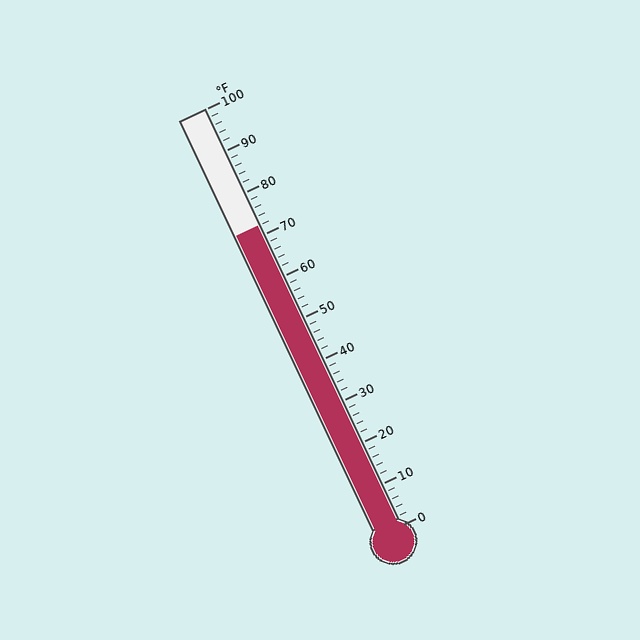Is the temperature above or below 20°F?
The temperature is above 20°F.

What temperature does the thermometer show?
The thermometer shows approximately 72°F.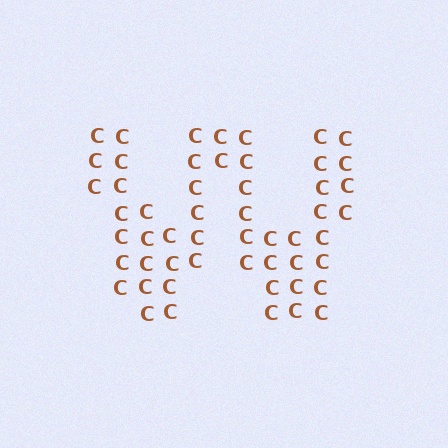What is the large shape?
The large shape is the letter W.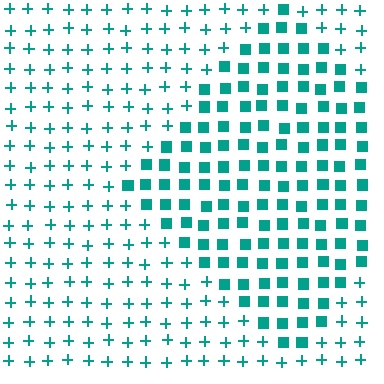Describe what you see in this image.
The image is filled with small teal elements arranged in a uniform grid. A diamond-shaped region contains squares, while the surrounding area contains plus signs. The boundary is defined purely by the change in element shape.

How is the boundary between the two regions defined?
The boundary is defined by a change in element shape: squares inside vs. plus signs outside. All elements share the same color and spacing.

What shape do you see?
I see a diamond.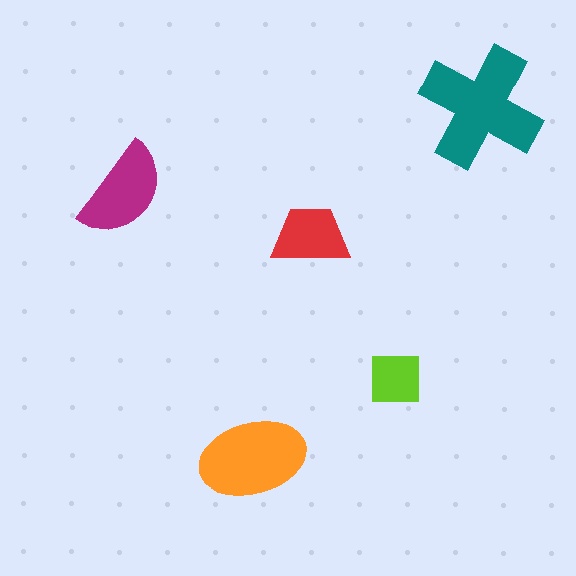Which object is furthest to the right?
The teal cross is rightmost.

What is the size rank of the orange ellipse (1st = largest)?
2nd.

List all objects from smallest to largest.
The lime square, the red trapezoid, the magenta semicircle, the orange ellipse, the teal cross.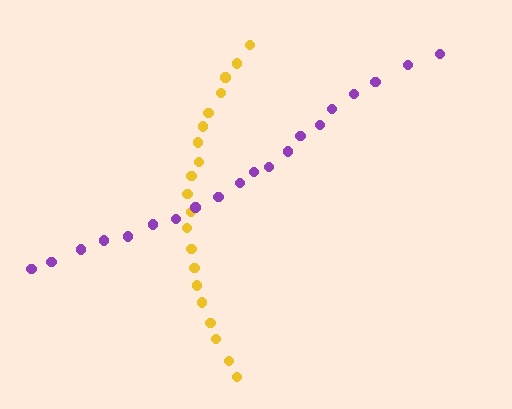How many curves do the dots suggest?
There are 2 distinct paths.